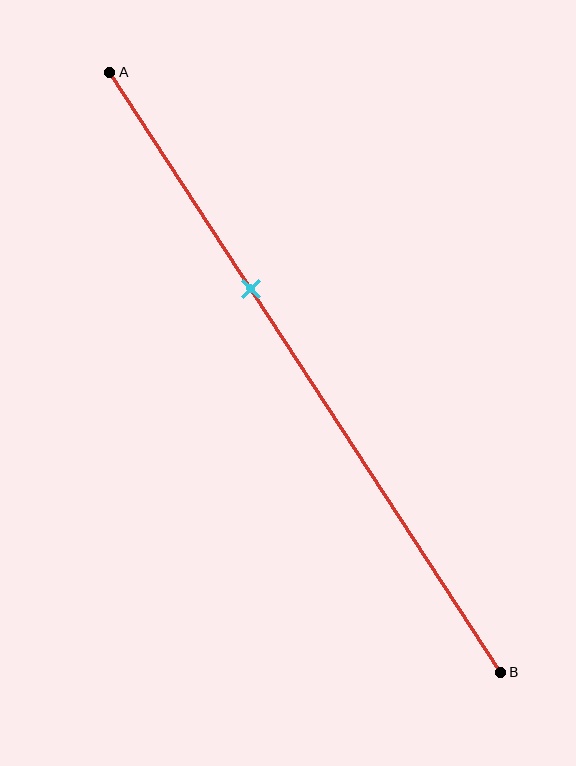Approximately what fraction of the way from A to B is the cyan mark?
The cyan mark is approximately 35% of the way from A to B.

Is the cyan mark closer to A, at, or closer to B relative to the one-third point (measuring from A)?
The cyan mark is approximately at the one-third point of segment AB.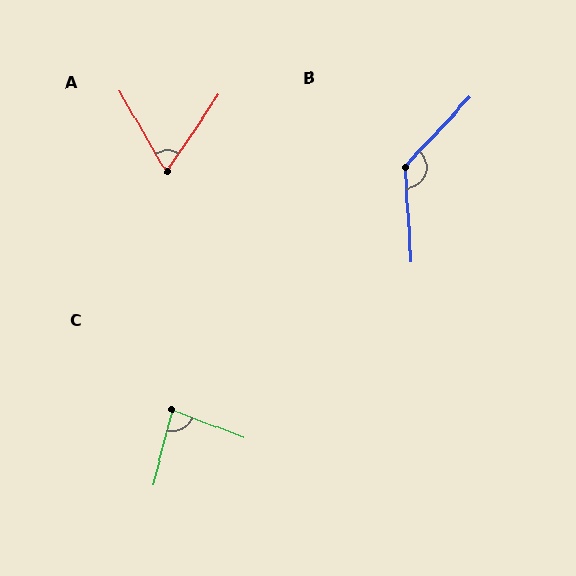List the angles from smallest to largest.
A (64°), C (83°), B (133°).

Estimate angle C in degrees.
Approximately 83 degrees.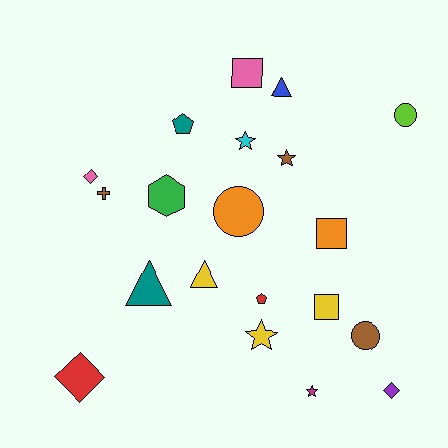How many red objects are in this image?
There are 2 red objects.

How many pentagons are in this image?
There are 2 pentagons.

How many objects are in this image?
There are 20 objects.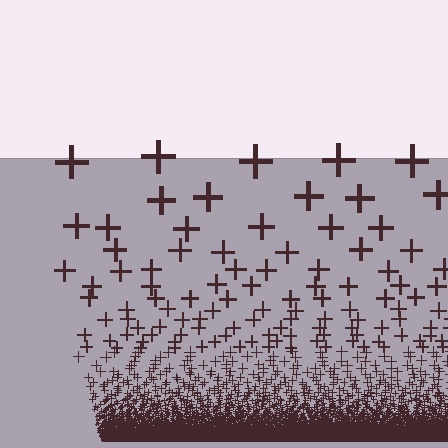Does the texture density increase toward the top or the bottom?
Density increases toward the bottom.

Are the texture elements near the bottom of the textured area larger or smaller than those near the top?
Smaller. The gradient is inverted — elements near the bottom are smaller and denser.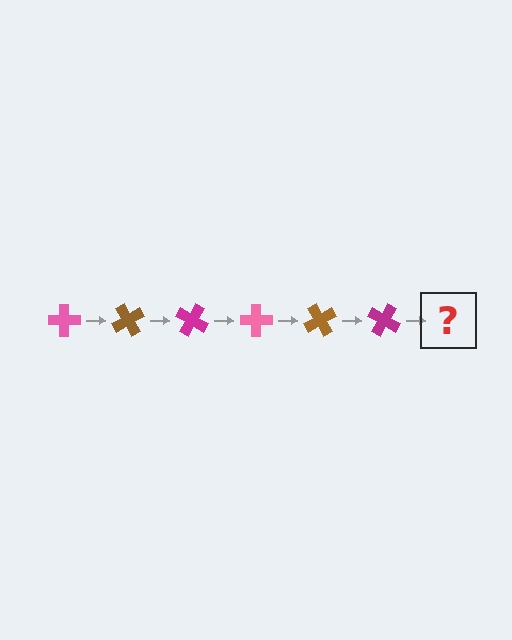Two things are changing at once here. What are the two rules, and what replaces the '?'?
The two rules are that it rotates 60 degrees each step and the color cycles through pink, brown, and magenta. The '?' should be a pink cross, rotated 360 degrees from the start.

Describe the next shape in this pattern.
It should be a pink cross, rotated 360 degrees from the start.